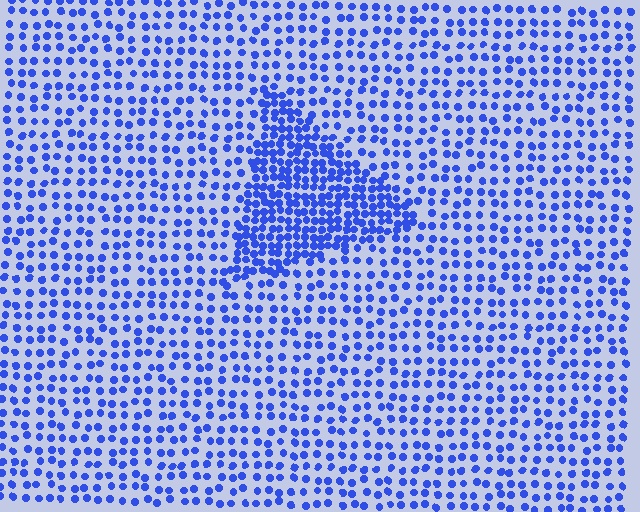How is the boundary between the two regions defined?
The boundary is defined by a change in element density (approximately 2.1x ratio). All elements are the same color, size, and shape.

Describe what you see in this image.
The image contains small blue elements arranged at two different densities. A triangle-shaped region is visible where the elements are more densely packed than the surrounding area.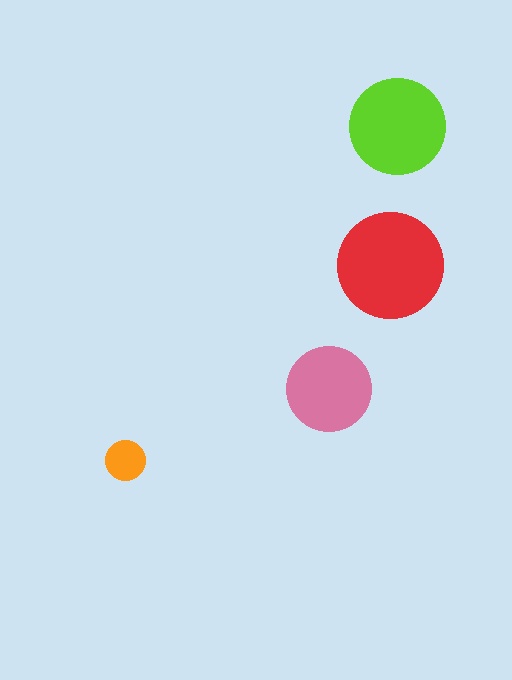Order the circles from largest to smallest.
the red one, the lime one, the pink one, the orange one.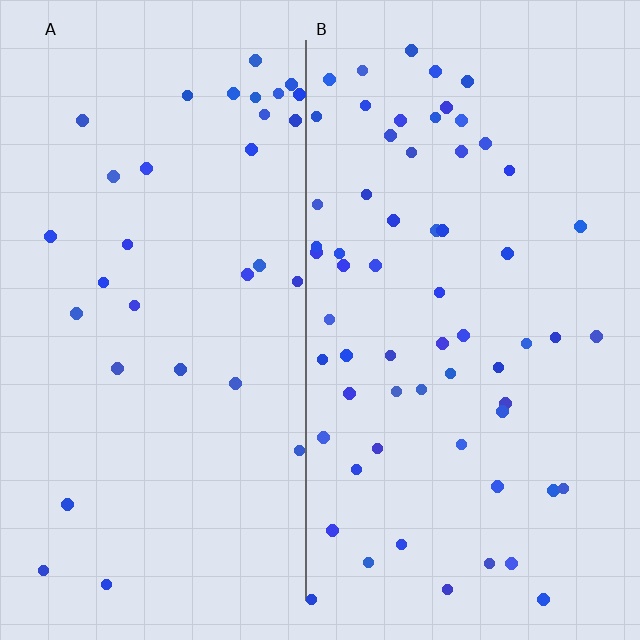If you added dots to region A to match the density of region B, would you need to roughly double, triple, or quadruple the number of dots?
Approximately double.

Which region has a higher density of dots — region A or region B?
B (the right).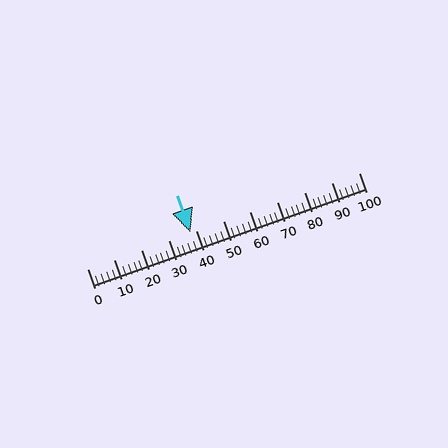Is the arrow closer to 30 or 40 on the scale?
The arrow is closer to 40.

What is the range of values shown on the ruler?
The ruler shows values from 0 to 100.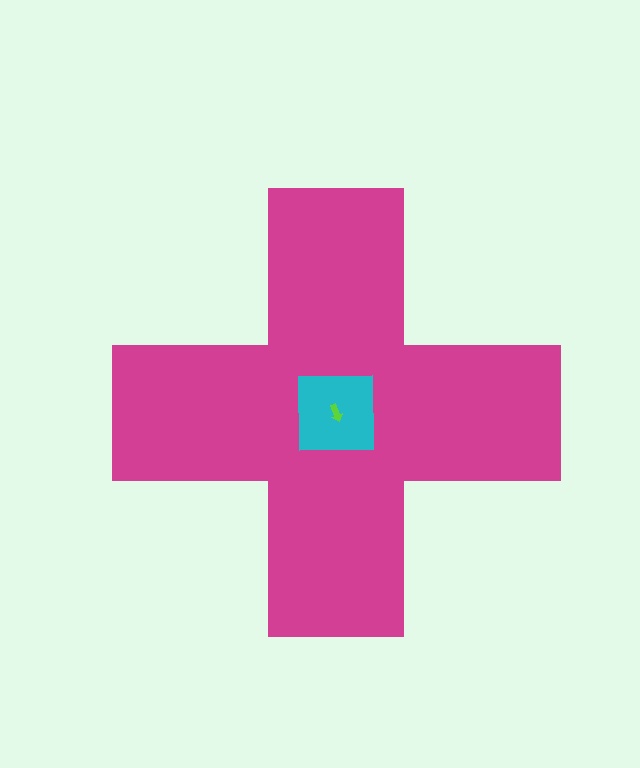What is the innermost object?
The lime arrow.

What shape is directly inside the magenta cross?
The cyan square.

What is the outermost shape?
The magenta cross.